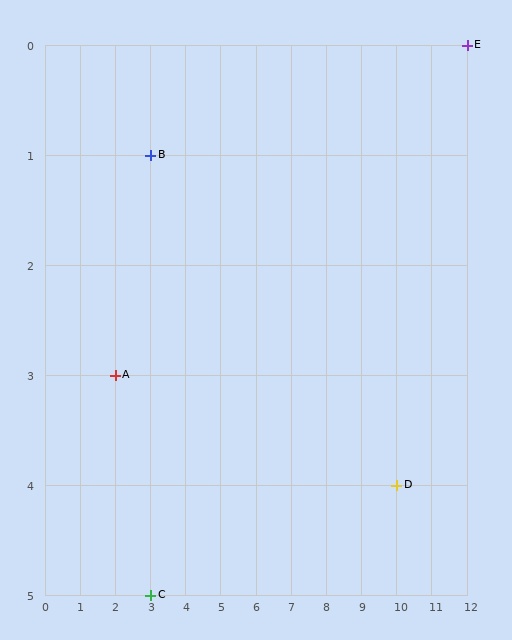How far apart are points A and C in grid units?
Points A and C are 1 column and 2 rows apart (about 2.2 grid units diagonally).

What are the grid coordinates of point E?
Point E is at grid coordinates (12, 0).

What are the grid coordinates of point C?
Point C is at grid coordinates (3, 5).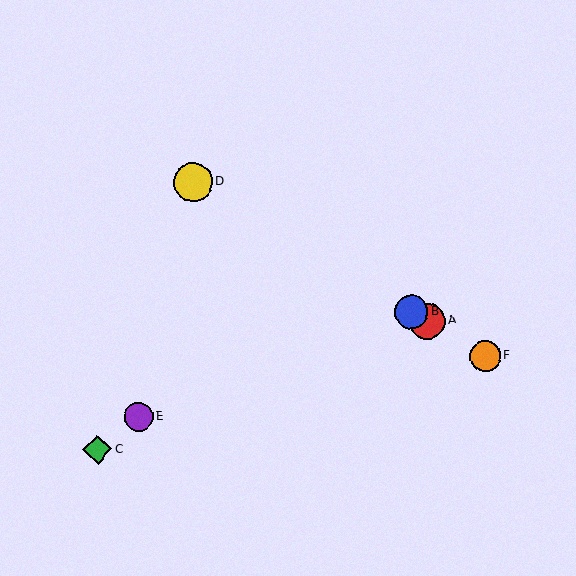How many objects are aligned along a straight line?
4 objects (A, B, D, F) are aligned along a straight line.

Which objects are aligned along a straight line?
Objects A, B, D, F are aligned along a straight line.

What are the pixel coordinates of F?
Object F is at (485, 356).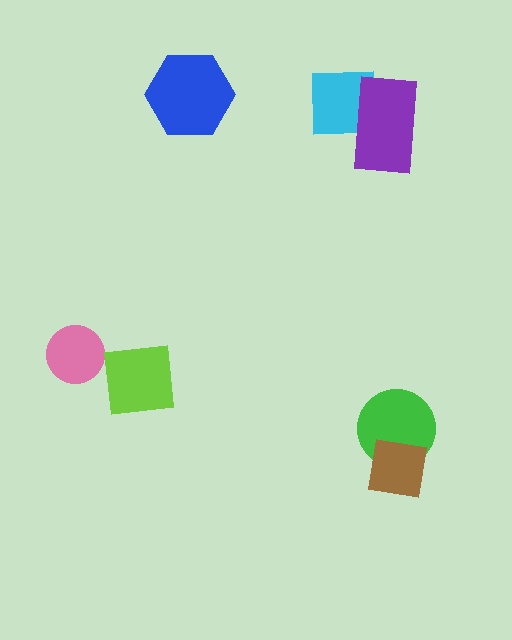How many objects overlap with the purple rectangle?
1 object overlaps with the purple rectangle.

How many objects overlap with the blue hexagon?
0 objects overlap with the blue hexagon.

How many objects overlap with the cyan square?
1 object overlaps with the cyan square.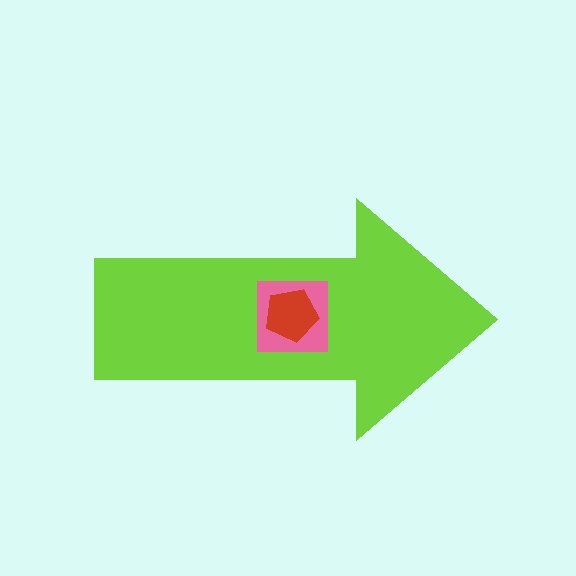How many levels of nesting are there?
3.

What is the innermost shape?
The red pentagon.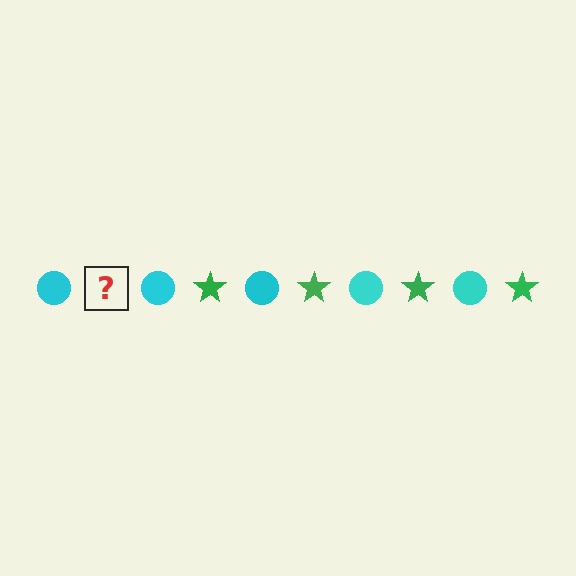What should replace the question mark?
The question mark should be replaced with a green star.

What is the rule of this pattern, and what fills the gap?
The rule is that the pattern alternates between cyan circle and green star. The gap should be filled with a green star.